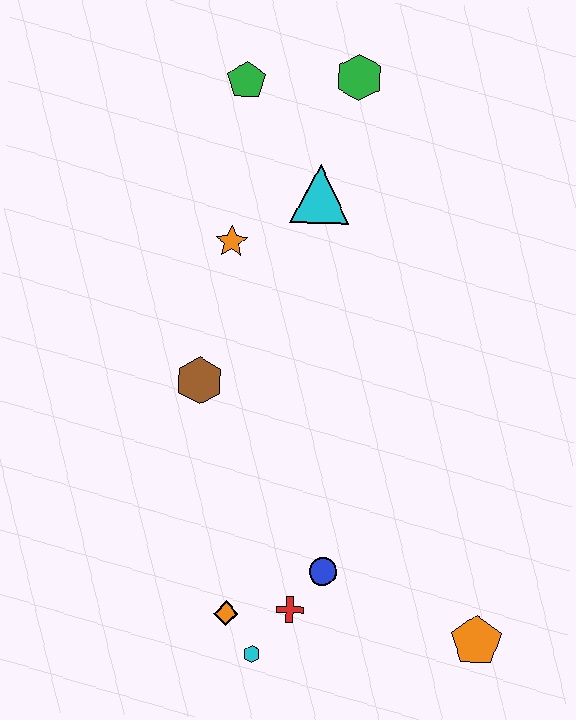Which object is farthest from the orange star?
The orange pentagon is farthest from the orange star.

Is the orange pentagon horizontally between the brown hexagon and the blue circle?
No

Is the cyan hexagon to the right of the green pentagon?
Yes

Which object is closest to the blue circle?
The red cross is closest to the blue circle.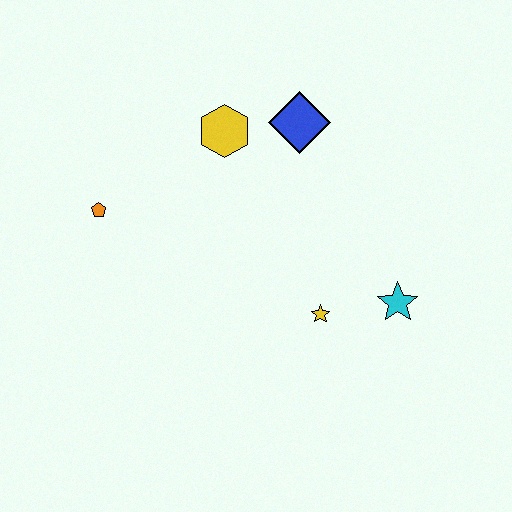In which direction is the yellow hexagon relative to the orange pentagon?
The yellow hexagon is to the right of the orange pentagon.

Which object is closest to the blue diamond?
The yellow hexagon is closest to the blue diamond.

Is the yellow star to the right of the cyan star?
No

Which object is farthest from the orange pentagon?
The cyan star is farthest from the orange pentagon.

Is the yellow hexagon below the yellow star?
No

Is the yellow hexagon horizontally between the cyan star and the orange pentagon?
Yes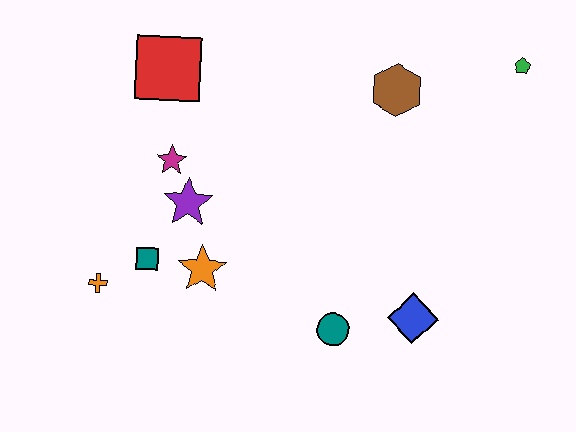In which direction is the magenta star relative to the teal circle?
The magenta star is to the left of the teal circle.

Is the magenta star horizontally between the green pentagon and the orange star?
No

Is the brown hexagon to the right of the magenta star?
Yes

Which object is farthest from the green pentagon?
The orange cross is farthest from the green pentagon.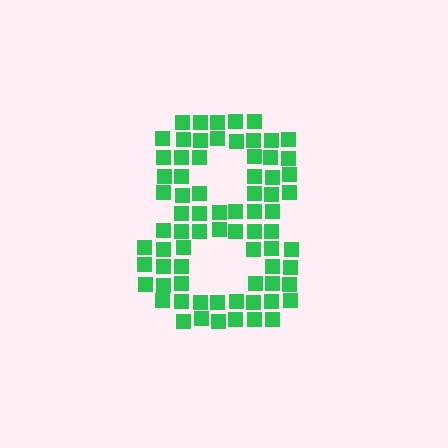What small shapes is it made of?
It is made of small squares.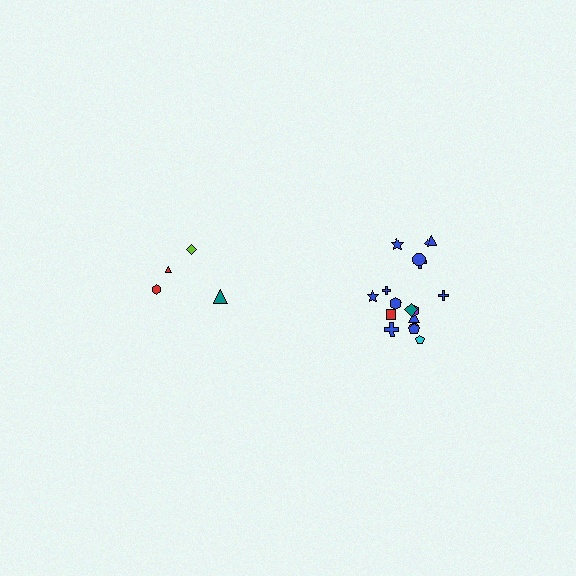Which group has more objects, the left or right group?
The right group.